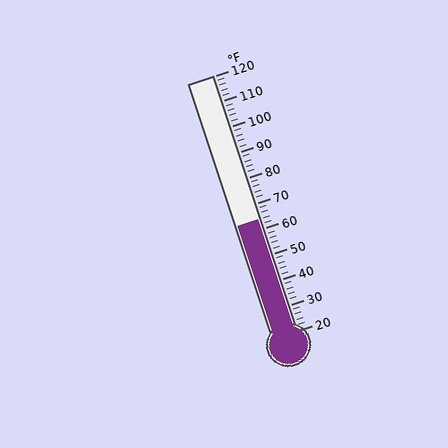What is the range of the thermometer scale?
The thermometer scale ranges from 20°F to 120°F.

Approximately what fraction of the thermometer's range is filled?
The thermometer is filled to approximately 45% of its range.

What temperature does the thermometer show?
The thermometer shows approximately 64°F.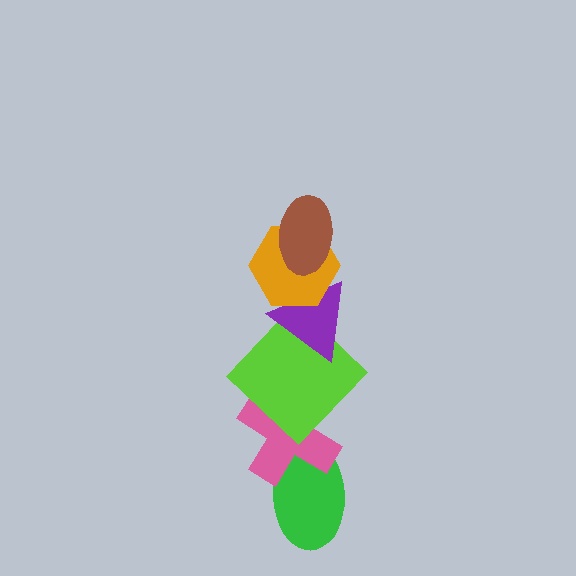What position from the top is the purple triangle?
The purple triangle is 3rd from the top.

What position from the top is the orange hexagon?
The orange hexagon is 2nd from the top.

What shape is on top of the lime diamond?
The purple triangle is on top of the lime diamond.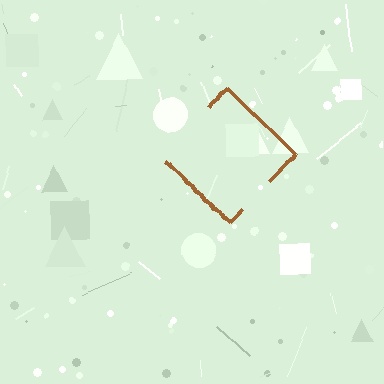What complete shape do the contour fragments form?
The contour fragments form a diamond.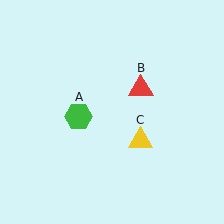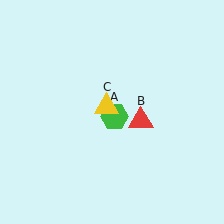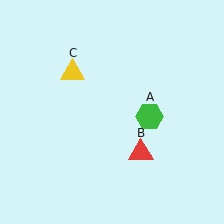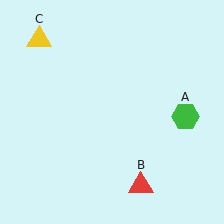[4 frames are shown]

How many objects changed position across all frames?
3 objects changed position: green hexagon (object A), red triangle (object B), yellow triangle (object C).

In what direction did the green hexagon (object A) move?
The green hexagon (object A) moved right.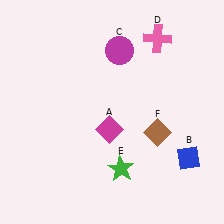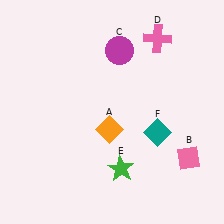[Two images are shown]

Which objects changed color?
A changed from magenta to orange. B changed from blue to pink. F changed from brown to teal.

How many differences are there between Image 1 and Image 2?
There are 3 differences between the two images.